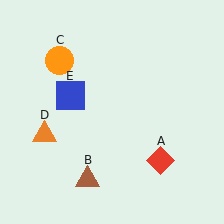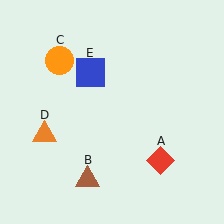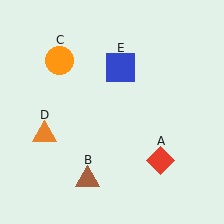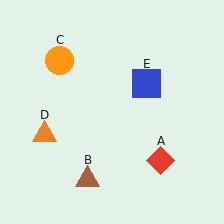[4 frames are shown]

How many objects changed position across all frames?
1 object changed position: blue square (object E).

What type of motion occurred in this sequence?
The blue square (object E) rotated clockwise around the center of the scene.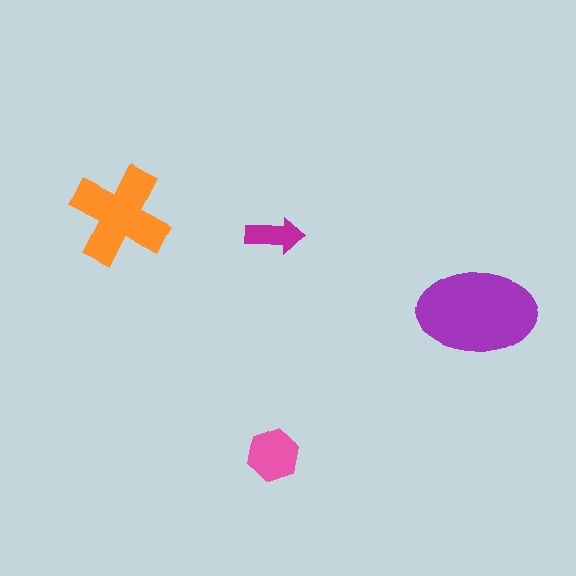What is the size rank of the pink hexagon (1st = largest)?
3rd.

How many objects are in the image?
There are 4 objects in the image.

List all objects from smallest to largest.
The magenta arrow, the pink hexagon, the orange cross, the purple ellipse.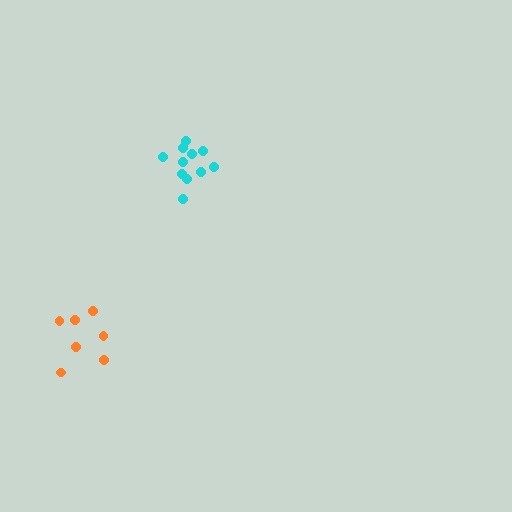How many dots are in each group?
Group 1: 7 dots, Group 2: 11 dots (18 total).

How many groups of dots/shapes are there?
There are 2 groups.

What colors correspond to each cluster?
The clusters are colored: orange, cyan.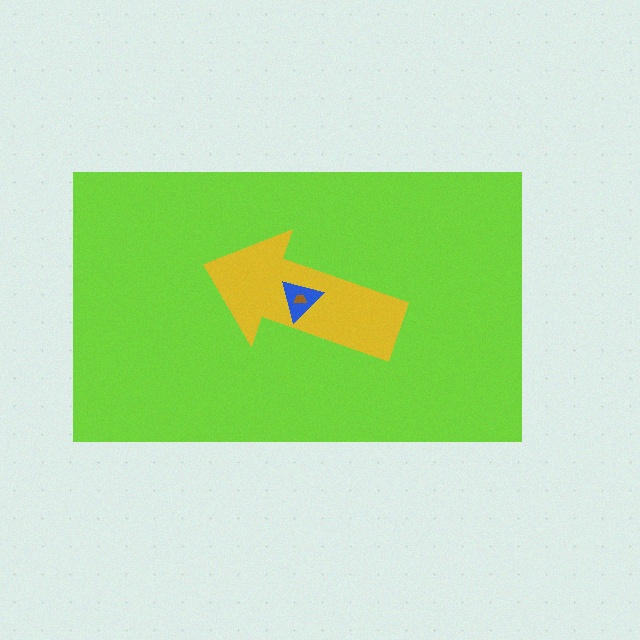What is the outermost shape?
The lime rectangle.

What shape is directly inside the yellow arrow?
The blue triangle.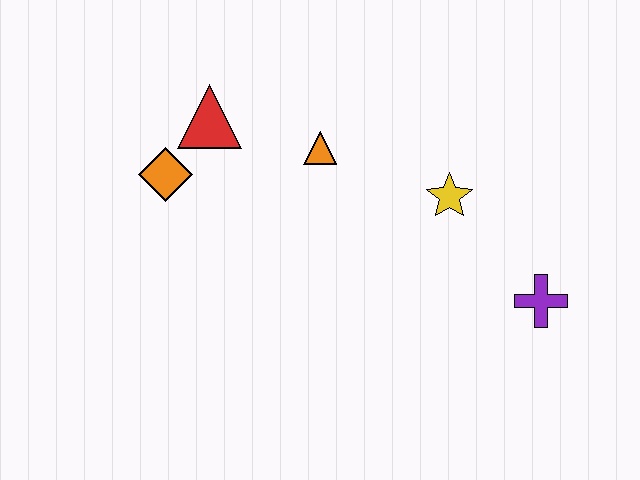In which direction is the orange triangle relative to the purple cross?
The orange triangle is to the left of the purple cross.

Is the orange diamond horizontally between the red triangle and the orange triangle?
No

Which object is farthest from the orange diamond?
The purple cross is farthest from the orange diamond.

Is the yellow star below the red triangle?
Yes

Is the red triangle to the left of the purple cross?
Yes